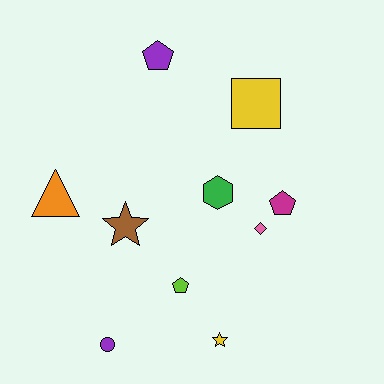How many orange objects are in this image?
There is 1 orange object.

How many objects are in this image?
There are 10 objects.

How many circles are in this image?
There is 1 circle.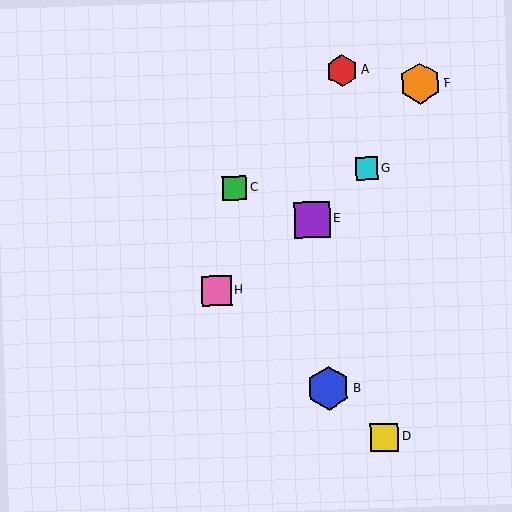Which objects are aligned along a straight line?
Objects B, D, H are aligned along a straight line.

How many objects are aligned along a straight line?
3 objects (B, D, H) are aligned along a straight line.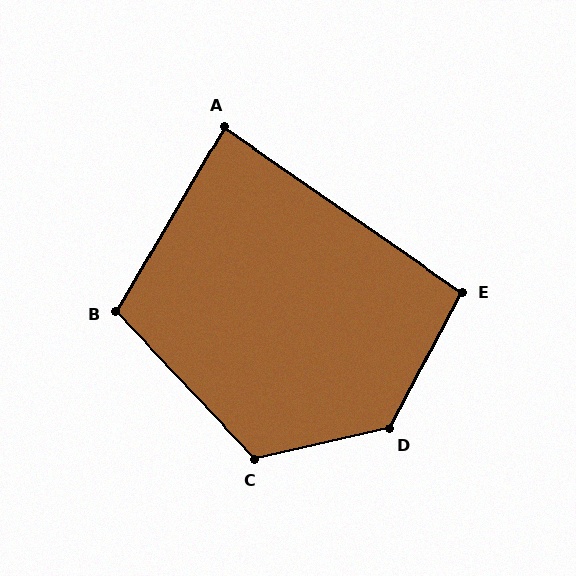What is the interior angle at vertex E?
Approximately 97 degrees (obtuse).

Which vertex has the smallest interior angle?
A, at approximately 85 degrees.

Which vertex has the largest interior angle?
D, at approximately 130 degrees.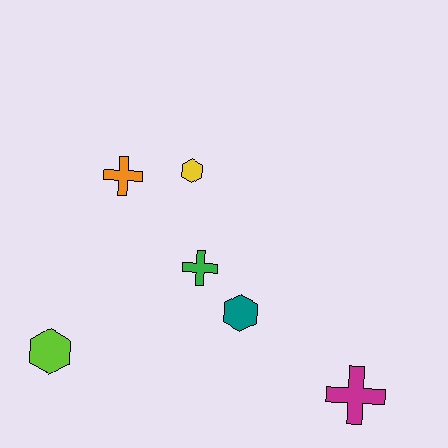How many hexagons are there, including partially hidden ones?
There are 3 hexagons.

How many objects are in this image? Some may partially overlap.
There are 6 objects.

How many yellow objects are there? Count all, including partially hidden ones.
There is 1 yellow object.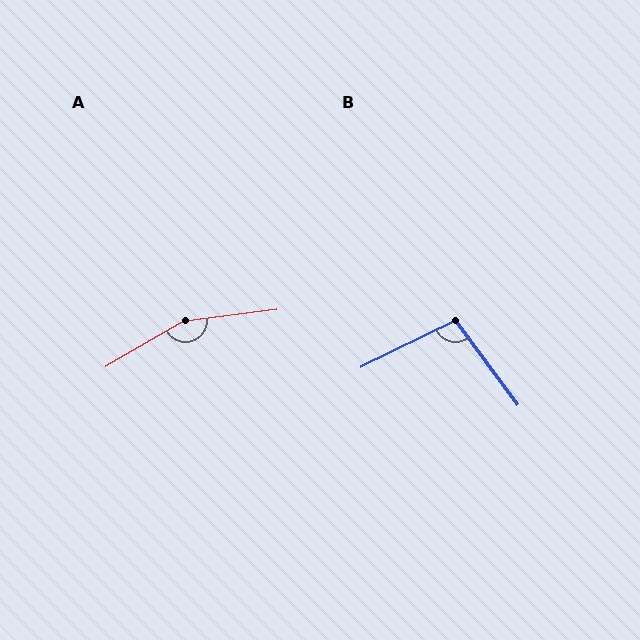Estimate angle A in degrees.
Approximately 157 degrees.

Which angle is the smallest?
B, at approximately 100 degrees.